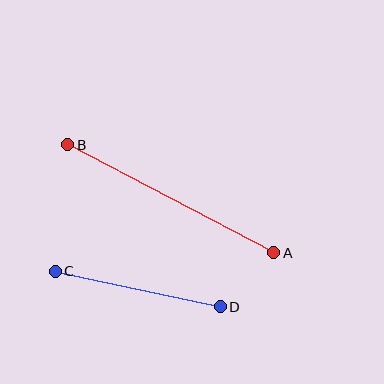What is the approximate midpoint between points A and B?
The midpoint is at approximately (171, 199) pixels.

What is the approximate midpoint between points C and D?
The midpoint is at approximately (138, 289) pixels.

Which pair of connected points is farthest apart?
Points A and B are farthest apart.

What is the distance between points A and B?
The distance is approximately 232 pixels.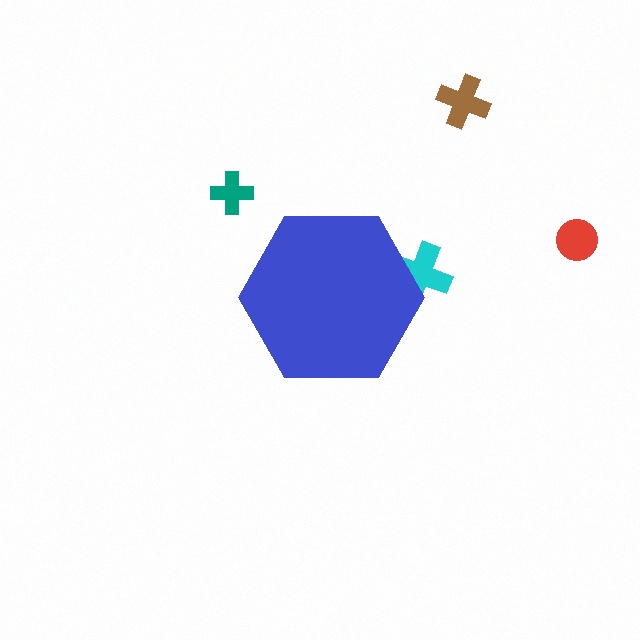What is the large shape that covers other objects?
A blue hexagon.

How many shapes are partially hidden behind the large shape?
1 shape is partially hidden.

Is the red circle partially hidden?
No, the red circle is fully visible.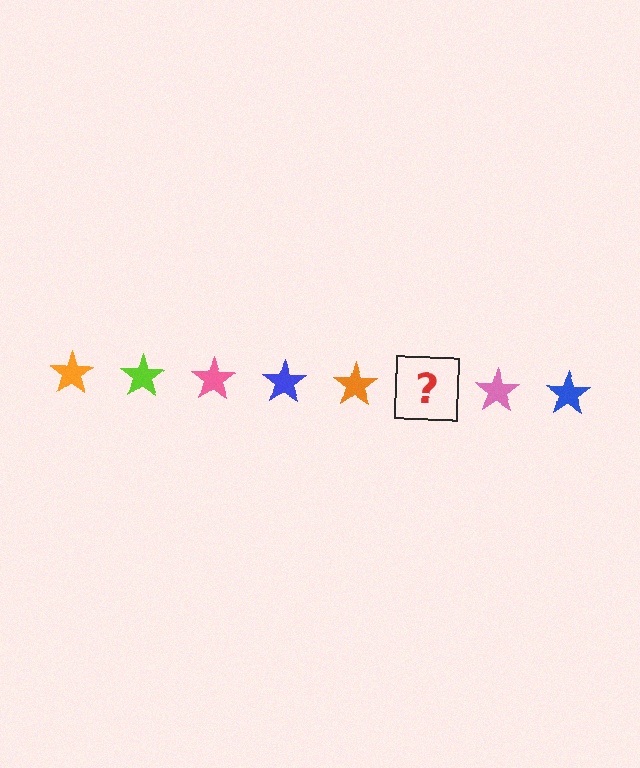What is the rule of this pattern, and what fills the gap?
The rule is that the pattern cycles through orange, lime, pink, blue stars. The gap should be filled with a lime star.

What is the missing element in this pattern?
The missing element is a lime star.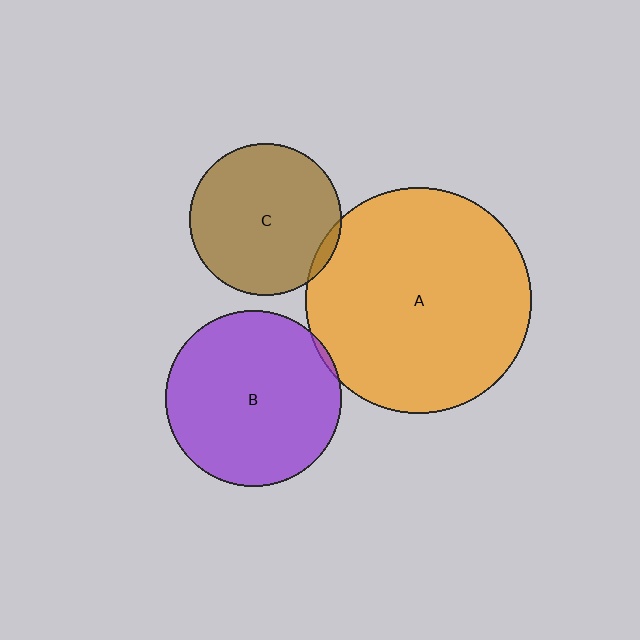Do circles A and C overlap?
Yes.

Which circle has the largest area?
Circle A (orange).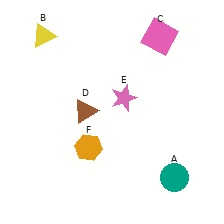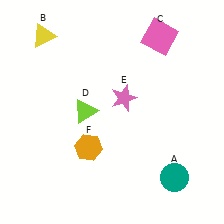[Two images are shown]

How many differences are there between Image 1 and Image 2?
There is 1 difference between the two images.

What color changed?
The triangle (D) changed from brown in Image 1 to lime in Image 2.